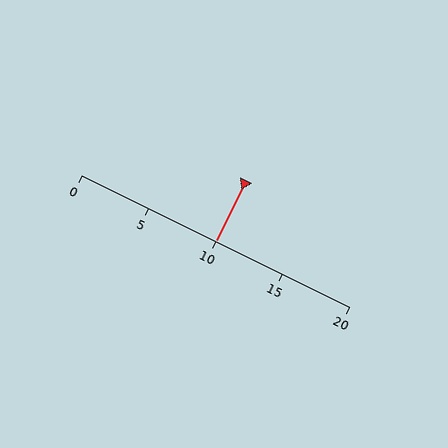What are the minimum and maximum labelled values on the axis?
The axis runs from 0 to 20.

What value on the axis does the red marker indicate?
The marker indicates approximately 10.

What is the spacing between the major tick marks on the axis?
The major ticks are spaced 5 apart.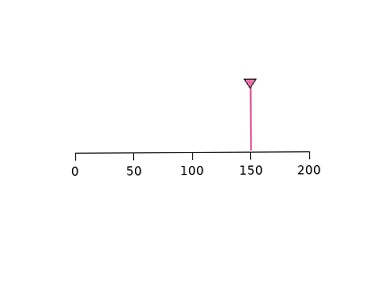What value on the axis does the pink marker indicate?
The marker indicates approximately 150.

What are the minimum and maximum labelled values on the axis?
The axis runs from 0 to 200.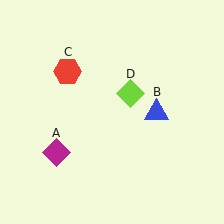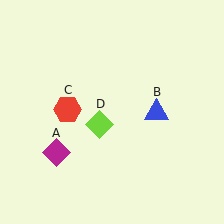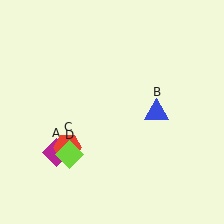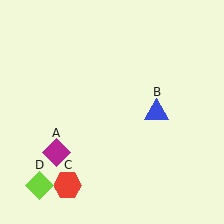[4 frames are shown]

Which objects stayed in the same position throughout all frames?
Magenta diamond (object A) and blue triangle (object B) remained stationary.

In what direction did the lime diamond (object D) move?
The lime diamond (object D) moved down and to the left.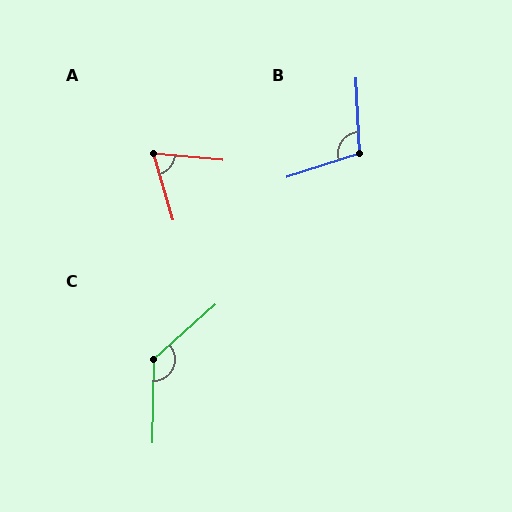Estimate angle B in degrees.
Approximately 105 degrees.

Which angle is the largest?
C, at approximately 133 degrees.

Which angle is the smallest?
A, at approximately 68 degrees.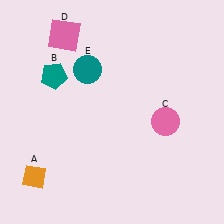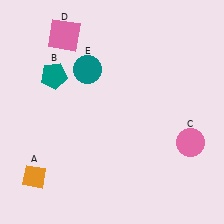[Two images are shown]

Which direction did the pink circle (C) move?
The pink circle (C) moved right.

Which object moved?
The pink circle (C) moved right.